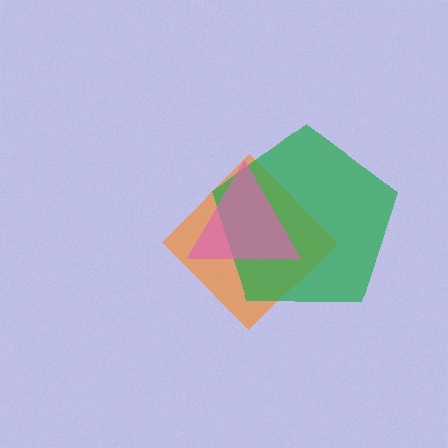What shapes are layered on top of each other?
The layered shapes are: an orange diamond, a green pentagon, a pink triangle.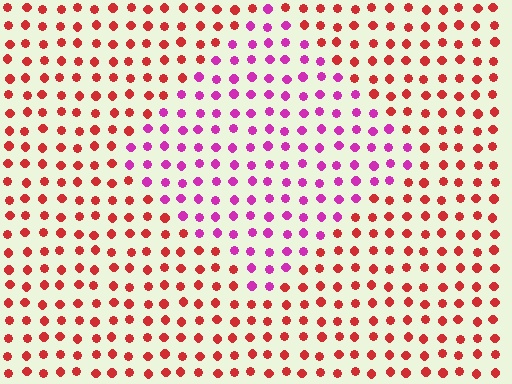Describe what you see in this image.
The image is filled with small red elements in a uniform arrangement. A diamond-shaped region is visible where the elements are tinted to a slightly different hue, forming a subtle color boundary.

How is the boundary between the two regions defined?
The boundary is defined purely by a slight shift in hue (about 49 degrees). Spacing, size, and orientation are identical on both sides.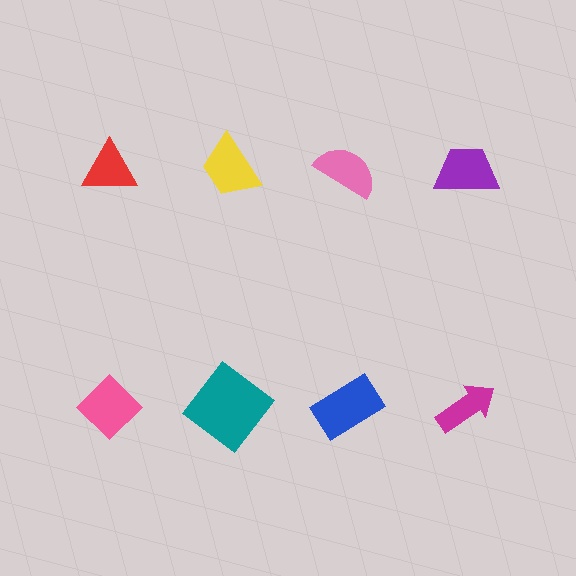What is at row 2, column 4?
A magenta arrow.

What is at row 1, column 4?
A purple trapezoid.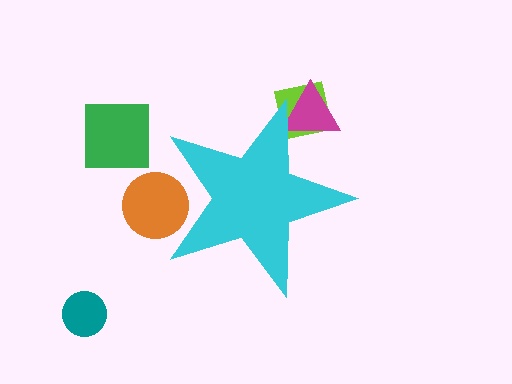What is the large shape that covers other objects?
A cyan star.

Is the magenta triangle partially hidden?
Yes, the magenta triangle is partially hidden behind the cyan star.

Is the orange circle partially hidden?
Yes, the orange circle is partially hidden behind the cyan star.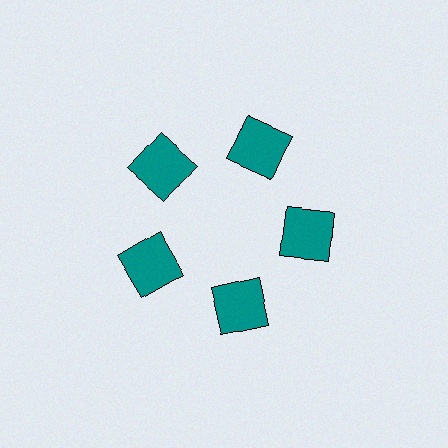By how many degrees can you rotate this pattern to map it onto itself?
The pattern maps onto itself every 72 degrees of rotation.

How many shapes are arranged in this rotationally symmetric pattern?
There are 5 shapes, arranged in 5 groups of 1.